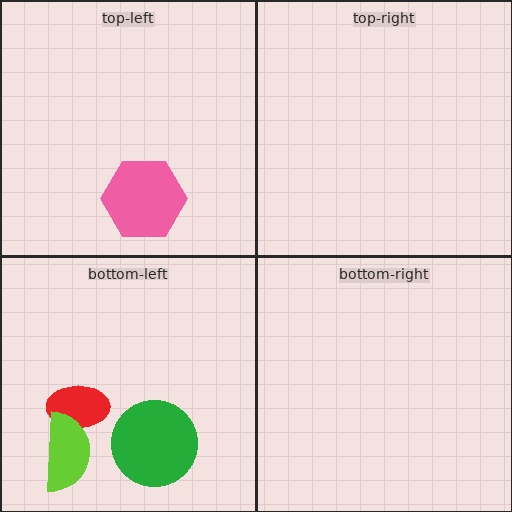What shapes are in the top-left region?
The pink hexagon.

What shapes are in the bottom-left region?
The red ellipse, the lime semicircle, the green circle.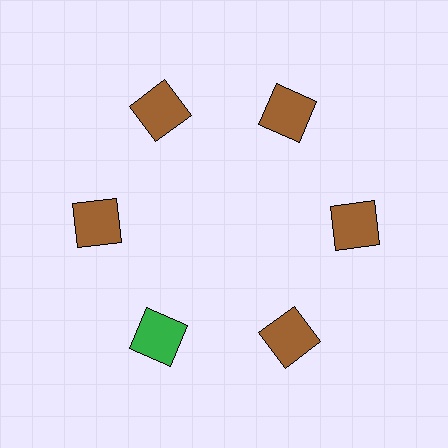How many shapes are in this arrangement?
There are 6 shapes arranged in a ring pattern.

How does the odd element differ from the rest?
It has a different color: green instead of brown.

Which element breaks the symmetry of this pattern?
The green square at roughly the 7 o'clock position breaks the symmetry. All other shapes are brown squares.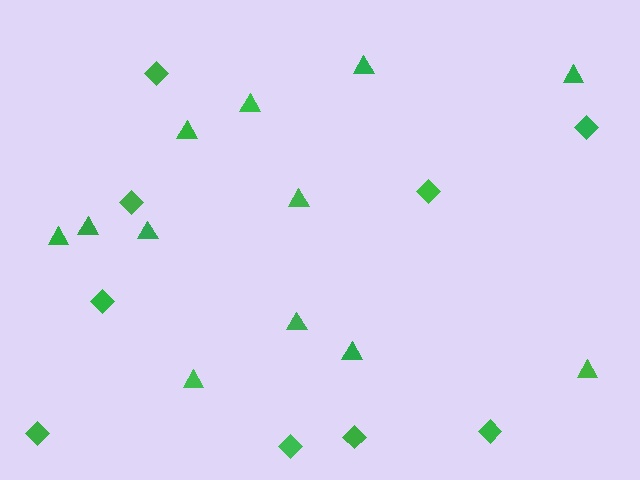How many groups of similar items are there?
There are 2 groups: one group of diamonds (9) and one group of triangles (12).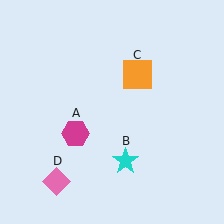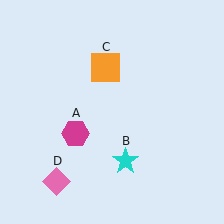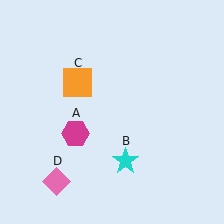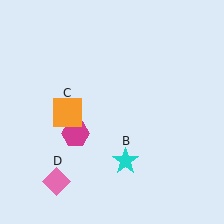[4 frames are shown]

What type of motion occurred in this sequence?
The orange square (object C) rotated counterclockwise around the center of the scene.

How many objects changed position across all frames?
1 object changed position: orange square (object C).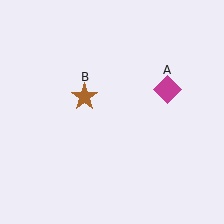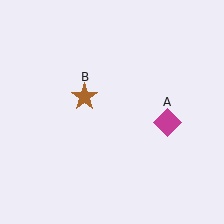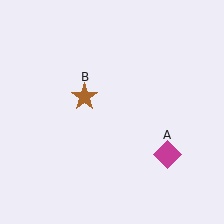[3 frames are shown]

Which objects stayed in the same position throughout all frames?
Brown star (object B) remained stationary.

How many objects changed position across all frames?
1 object changed position: magenta diamond (object A).